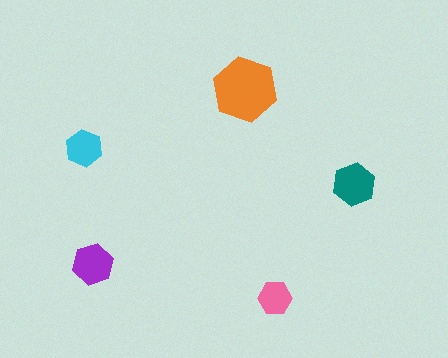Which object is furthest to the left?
The cyan hexagon is leftmost.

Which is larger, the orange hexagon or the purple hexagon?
The orange one.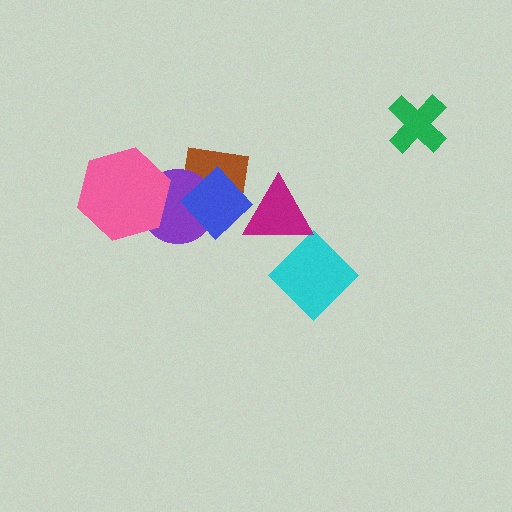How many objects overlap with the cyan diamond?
1 object overlaps with the cyan diamond.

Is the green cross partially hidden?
No, no other shape covers it.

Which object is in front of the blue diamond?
The magenta triangle is in front of the blue diamond.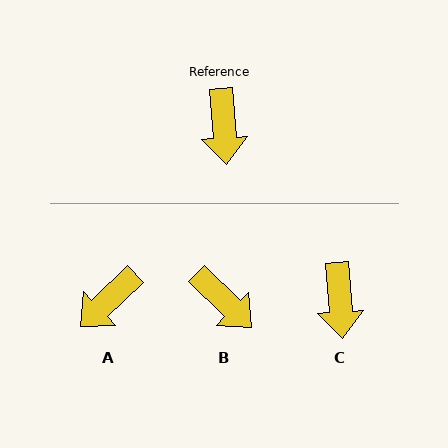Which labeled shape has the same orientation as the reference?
C.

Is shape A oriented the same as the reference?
No, it is off by about 50 degrees.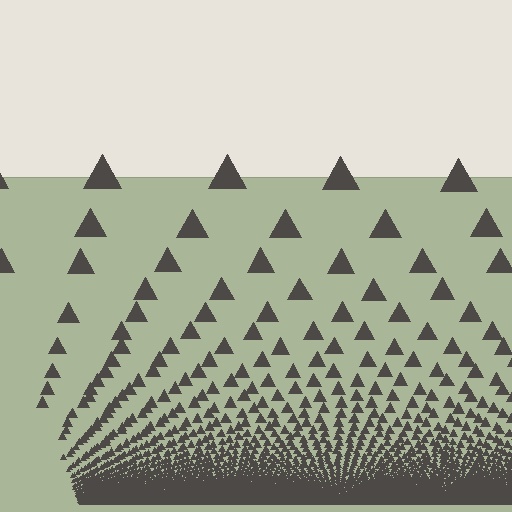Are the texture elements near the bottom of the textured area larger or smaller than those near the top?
Smaller. The gradient is inverted — elements near the bottom are smaller and denser.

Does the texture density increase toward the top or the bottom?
Density increases toward the bottom.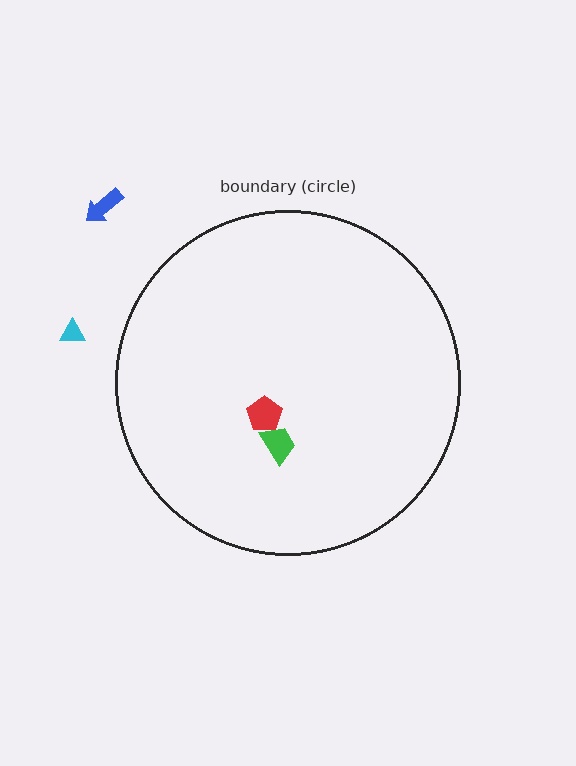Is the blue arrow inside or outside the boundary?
Outside.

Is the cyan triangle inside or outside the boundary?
Outside.